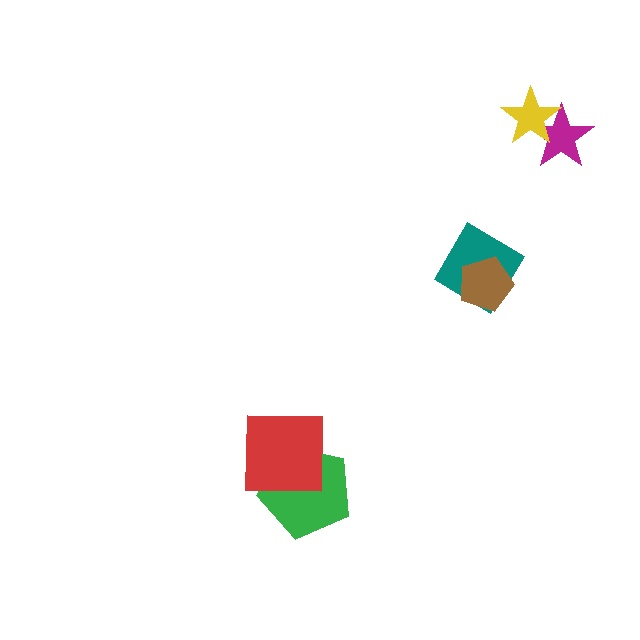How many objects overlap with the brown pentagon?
1 object overlaps with the brown pentagon.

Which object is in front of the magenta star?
The yellow star is in front of the magenta star.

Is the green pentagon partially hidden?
Yes, it is partially covered by another shape.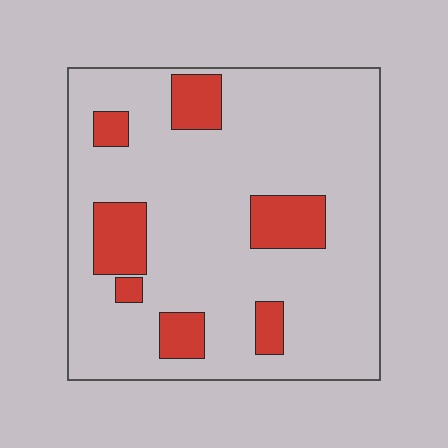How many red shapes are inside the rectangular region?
7.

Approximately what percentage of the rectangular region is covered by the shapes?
Approximately 15%.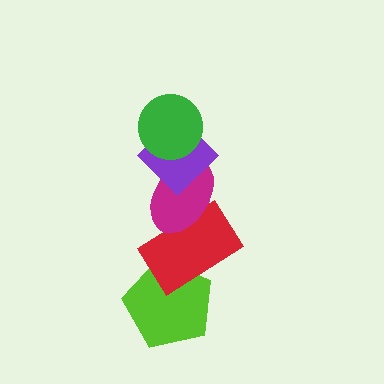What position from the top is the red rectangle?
The red rectangle is 4th from the top.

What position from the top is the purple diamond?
The purple diamond is 2nd from the top.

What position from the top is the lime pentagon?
The lime pentagon is 5th from the top.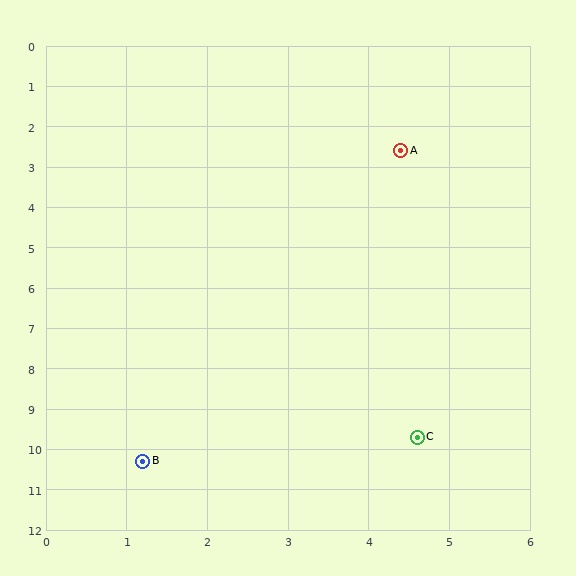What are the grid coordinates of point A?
Point A is at approximately (4.4, 2.6).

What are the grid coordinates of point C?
Point C is at approximately (4.6, 9.7).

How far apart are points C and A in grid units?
Points C and A are about 7.1 grid units apart.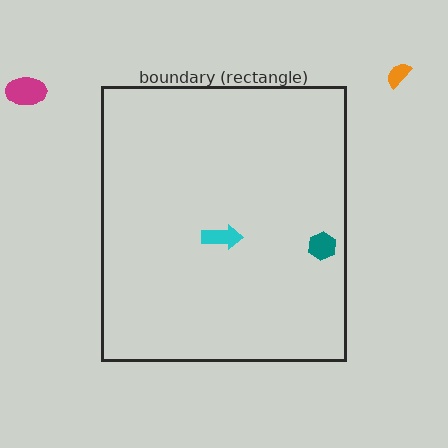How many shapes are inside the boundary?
2 inside, 2 outside.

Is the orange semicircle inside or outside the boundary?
Outside.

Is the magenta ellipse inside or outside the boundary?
Outside.